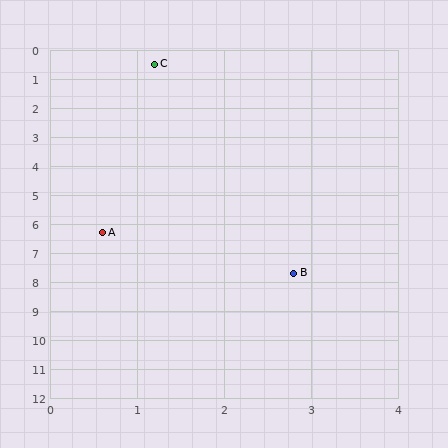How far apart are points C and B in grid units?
Points C and B are about 7.4 grid units apart.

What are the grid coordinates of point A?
Point A is at approximately (0.6, 6.3).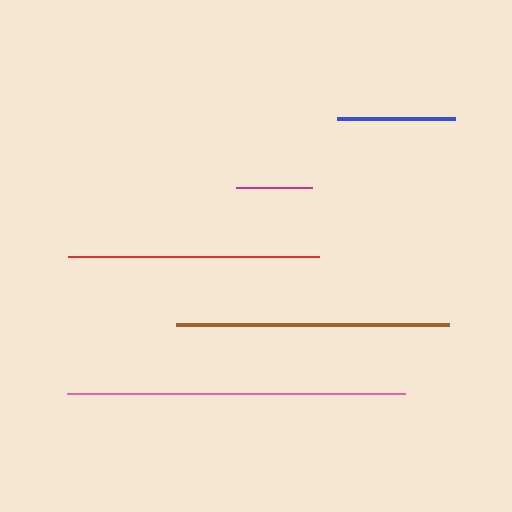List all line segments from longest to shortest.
From longest to shortest: pink, brown, red, blue, magenta.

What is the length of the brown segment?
The brown segment is approximately 273 pixels long.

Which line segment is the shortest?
The magenta line is the shortest at approximately 76 pixels.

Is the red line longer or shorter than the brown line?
The brown line is longer than the red line.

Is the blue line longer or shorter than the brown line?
The brown line is longer than the blue line.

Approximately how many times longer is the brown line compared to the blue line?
The brown line is approximately 2.3 times the length of the blue line.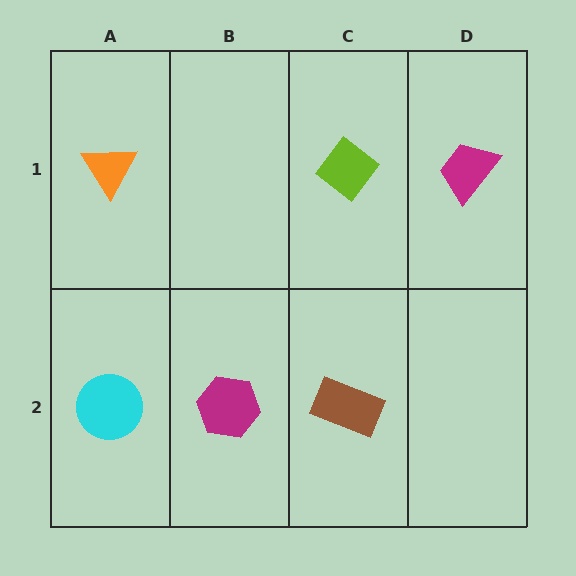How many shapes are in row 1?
3 shapes.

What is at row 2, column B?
A magenta hexagon.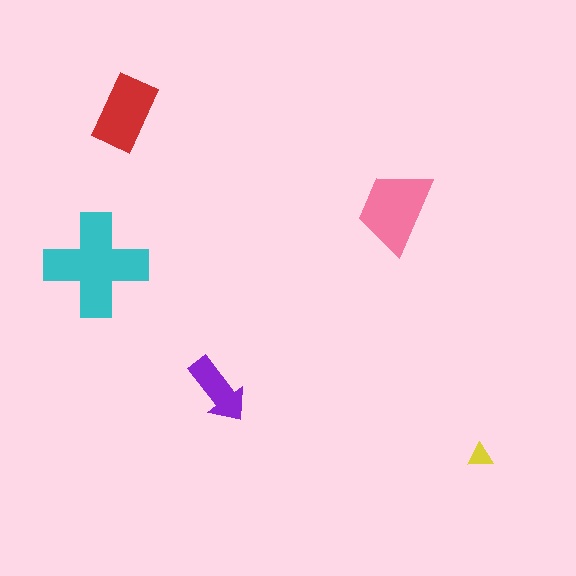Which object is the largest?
The cyan cross.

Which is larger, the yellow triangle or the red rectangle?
The red rectangle.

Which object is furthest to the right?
The yellow triangle is rightmost.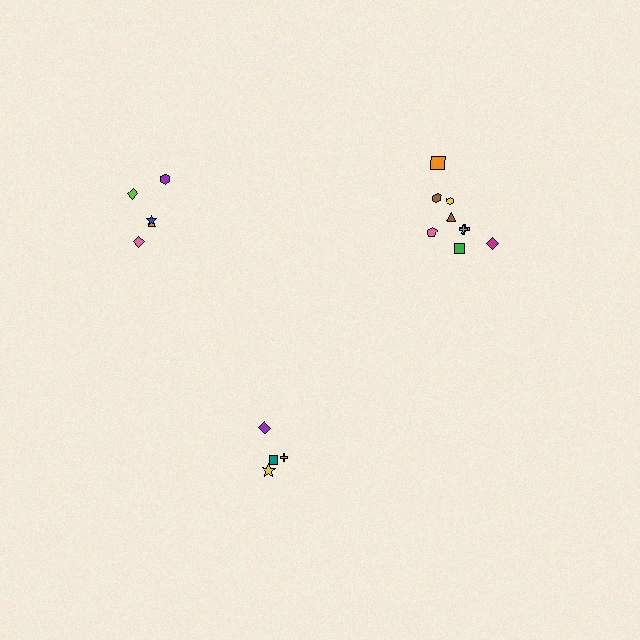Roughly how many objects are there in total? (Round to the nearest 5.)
Roughly 20 objects in total.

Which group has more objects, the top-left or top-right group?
The top-right group.